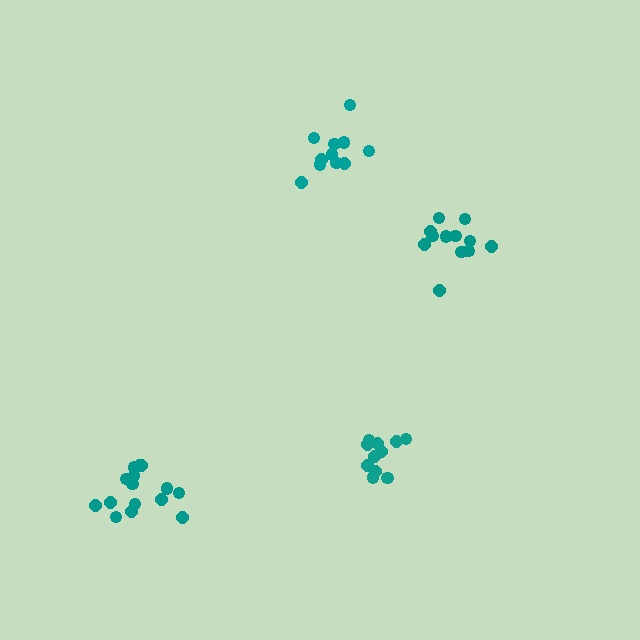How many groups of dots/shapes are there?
There are 4 groups.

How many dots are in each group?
Group 1: 11 dots, Group 2: 12 dots, Group 3: 15 dots, Group 4: 11 dots (49 total).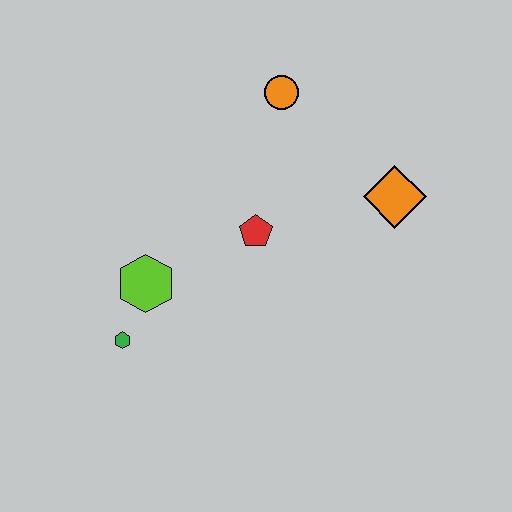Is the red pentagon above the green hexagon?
Yes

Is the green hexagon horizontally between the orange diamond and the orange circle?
No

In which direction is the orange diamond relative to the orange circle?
The orange diamond is to the right of the orange circle.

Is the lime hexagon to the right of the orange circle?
No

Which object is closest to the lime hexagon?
The green hexagon is closest to the lime hexagon.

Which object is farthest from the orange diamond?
The green hexagon is farthest from the orange diamond.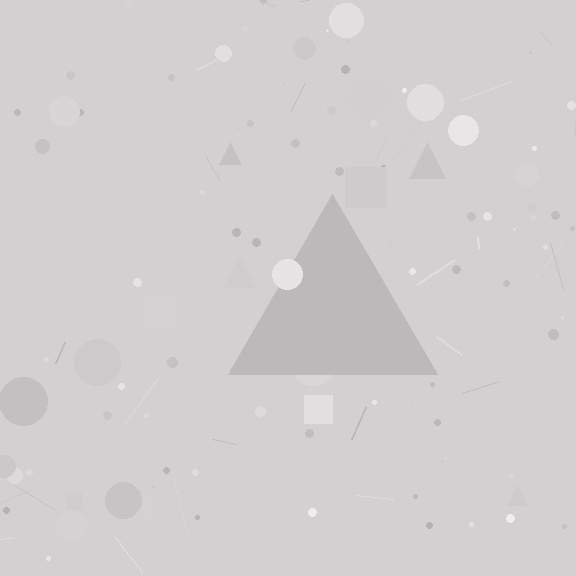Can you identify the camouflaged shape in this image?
The camouflaged shape is a triangle.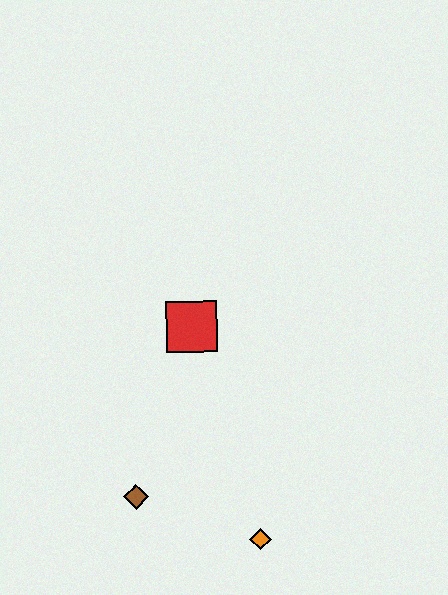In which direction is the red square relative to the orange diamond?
The red square is above the orange diamond.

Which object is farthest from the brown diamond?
The red square is farthest from the brown diamond.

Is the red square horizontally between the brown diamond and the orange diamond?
Yes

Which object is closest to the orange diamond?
The brown diamond is closest to the orange diamond.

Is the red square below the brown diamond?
No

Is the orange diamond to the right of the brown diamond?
Yes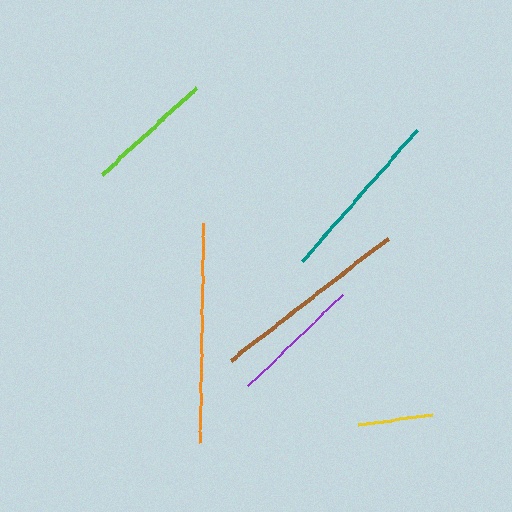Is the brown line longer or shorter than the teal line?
The brown line is longer than the teal line.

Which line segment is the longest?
The orange line is the longest at approximately 219 pixels.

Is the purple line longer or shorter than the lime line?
The purple line is longer than the lime line.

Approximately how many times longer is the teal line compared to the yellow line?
The teal line is approximately 2.3 times the length of the yellow line.